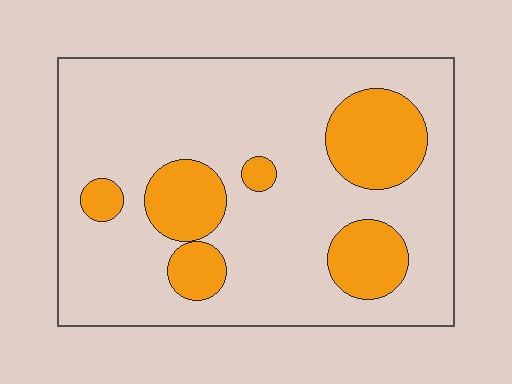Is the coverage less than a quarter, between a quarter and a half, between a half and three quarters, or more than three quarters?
Less than a quarter.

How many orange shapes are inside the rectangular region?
6.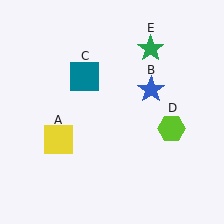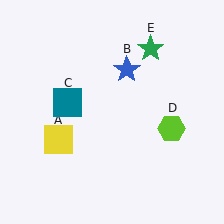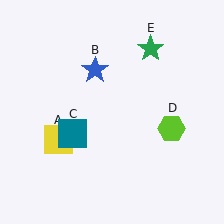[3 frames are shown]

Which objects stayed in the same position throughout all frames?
Yellow square (object A) and lime hexagon (object D) and green star (object E) remained stationary.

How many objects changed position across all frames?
2 objects changed position: blue star (object B), teal square (object C).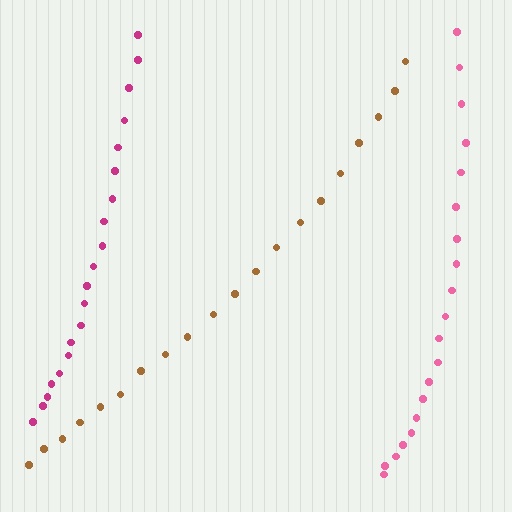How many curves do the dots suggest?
There are 3 distinct paths.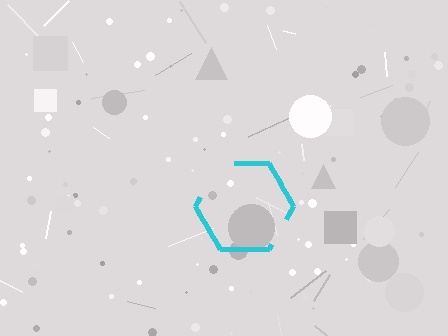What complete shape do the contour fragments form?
The contour fragments form a hexagon.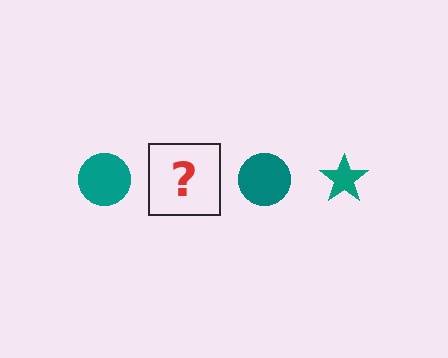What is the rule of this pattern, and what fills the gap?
The rule is that the pattern cycles through circle, star shapes in teal. The gap should be filled with a teal star.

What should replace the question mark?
The question mark should be replaced with a teal star.